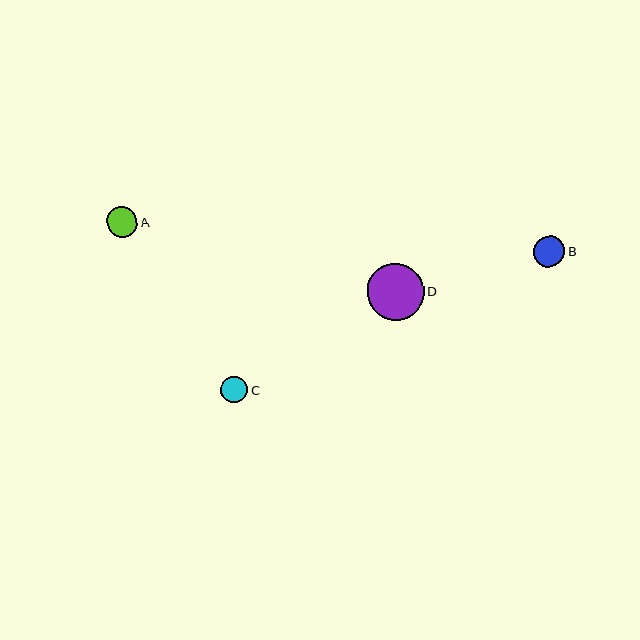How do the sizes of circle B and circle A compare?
Circle B and circle A are approximately the same size.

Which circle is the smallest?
Circle C is the smallest with a size of approximately 27 pixels.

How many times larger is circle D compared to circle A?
Circle D is approximately 1.9 times the size of circle A.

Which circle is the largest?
Circle D is the largest with a size of approximately 57 pixels.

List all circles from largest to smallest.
From largest to smallest: D, B, A, C.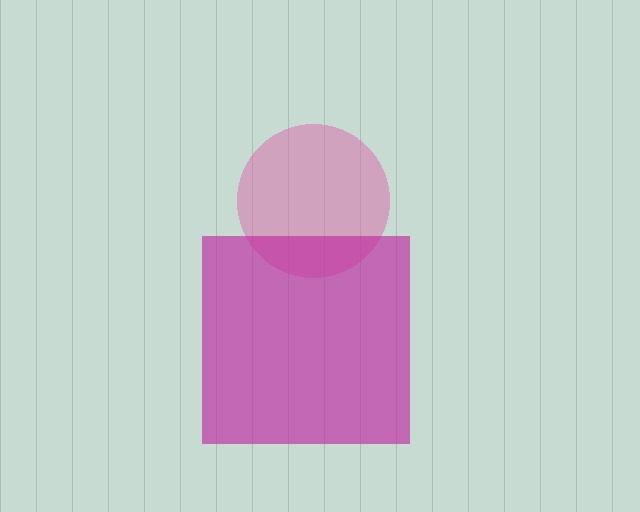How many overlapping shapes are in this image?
There are 2 overlapping shapes in the image.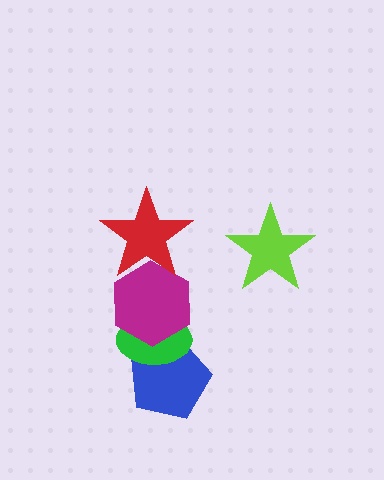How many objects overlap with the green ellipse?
2 objects overlap with the green ellipse.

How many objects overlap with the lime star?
0 objects overlap with the lime star.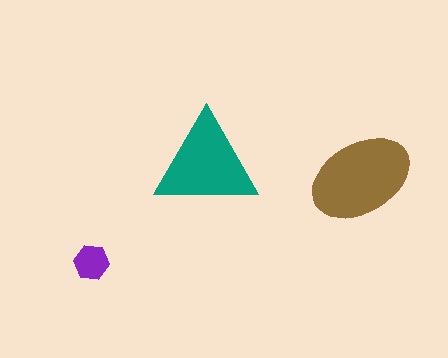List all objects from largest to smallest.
The brown ellipse, the teal triangle, the purple hexagon.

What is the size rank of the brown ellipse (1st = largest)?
1st.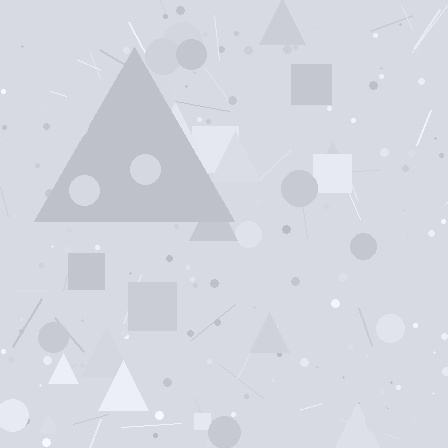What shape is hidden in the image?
A triangle is hidden in the image.